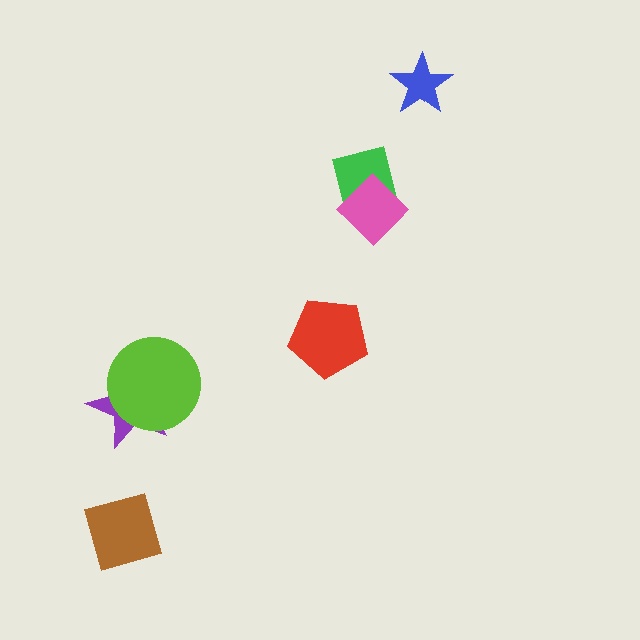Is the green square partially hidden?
Yes, it is partially covered by another shape.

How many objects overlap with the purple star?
1 object overlaps with the purple star.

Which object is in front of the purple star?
The lime circle is in front of the purple star.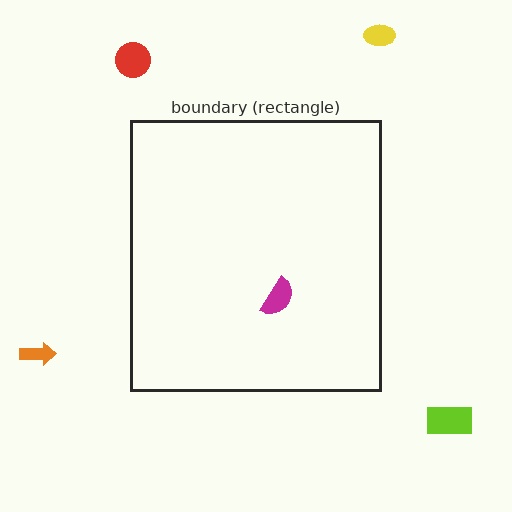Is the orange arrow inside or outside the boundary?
Outside.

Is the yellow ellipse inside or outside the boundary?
Outside.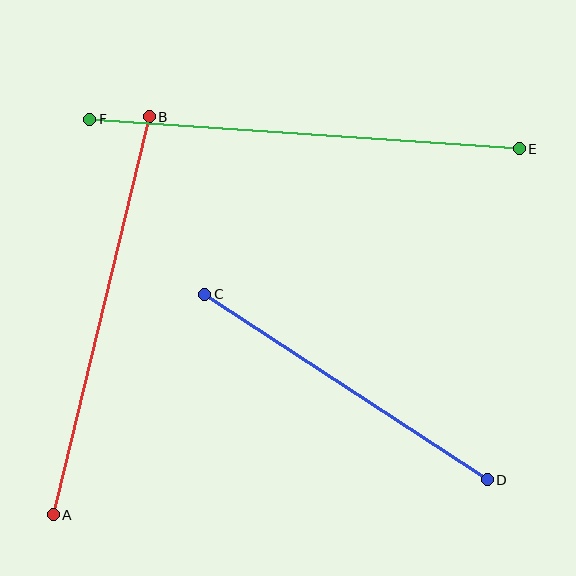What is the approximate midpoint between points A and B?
The midpoint is at approximately (101, 316) pixels.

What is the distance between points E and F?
The distance is approximately 431 pixels.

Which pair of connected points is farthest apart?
Points E and F are farthest apart.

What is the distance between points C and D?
The distance is approximately 338 pixels.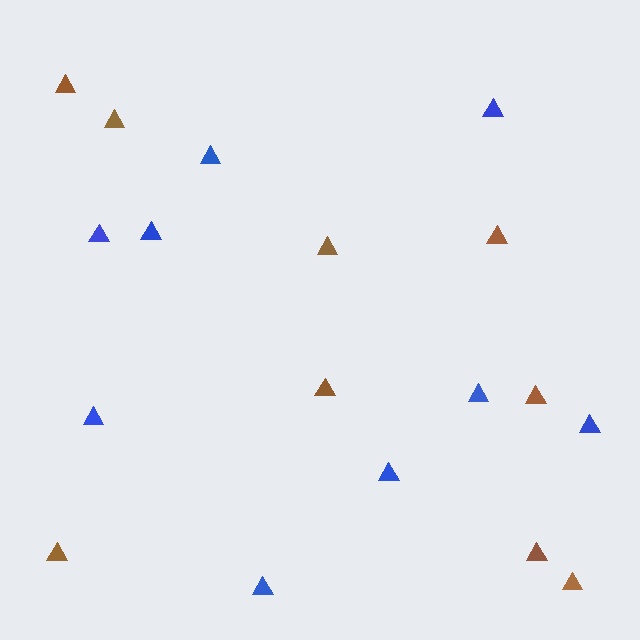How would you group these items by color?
There are 2 groups: one group of brown triangles (9) and one group of blue triangles (9).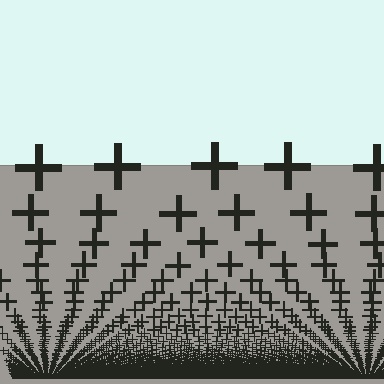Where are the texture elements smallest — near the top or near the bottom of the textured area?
Near the bottom.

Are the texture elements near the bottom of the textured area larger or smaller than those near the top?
Smaller. The gradient is inverted — elements near the bottom are smaller and denser.